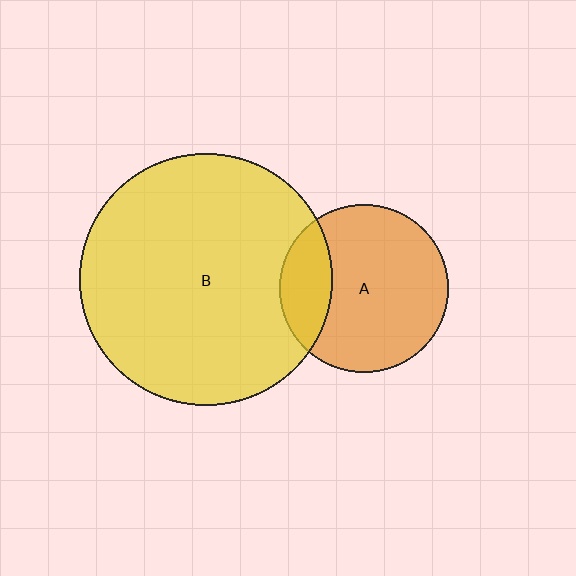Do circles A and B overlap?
Yes.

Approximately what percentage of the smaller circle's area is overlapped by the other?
Approximately 20%.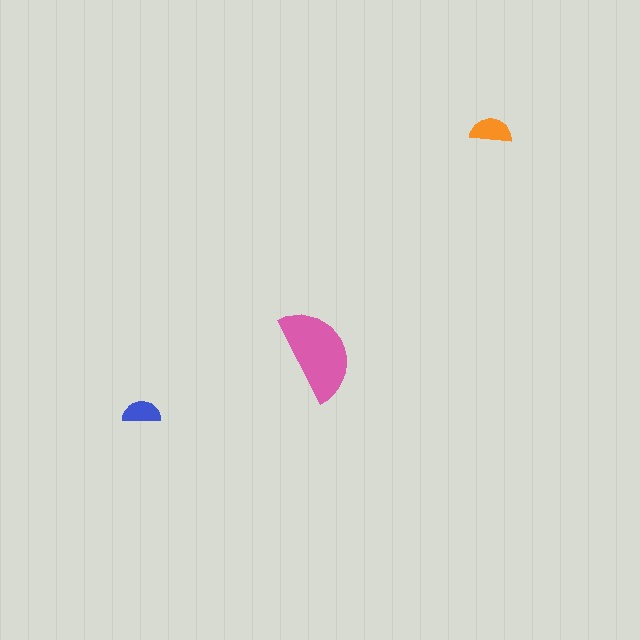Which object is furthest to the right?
The orange semicircle is rightmost.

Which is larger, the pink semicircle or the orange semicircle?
The pink one.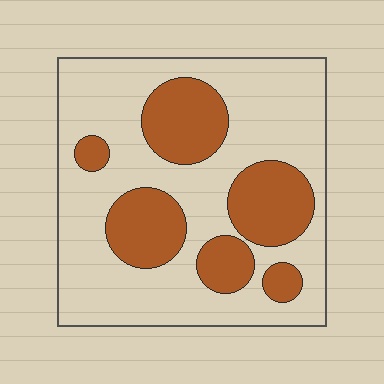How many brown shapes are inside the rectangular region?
6.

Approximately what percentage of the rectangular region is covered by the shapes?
Approximately 30%.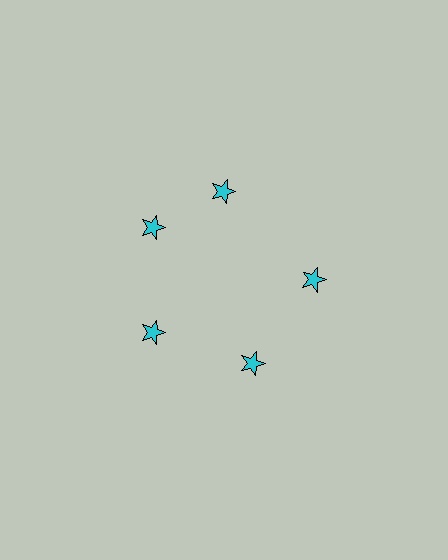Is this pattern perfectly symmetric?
No. The 5 cyan stars are arranged in a ring, but one element near the 1 o'clock position is rotated out of alignment along the ring, breaking the 5-fold rotational symmetry.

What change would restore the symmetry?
The symmetry would be restored by rotating it back into even spacing with its neighbors so that all 5 stars sit at equal angles and equal distance from the center.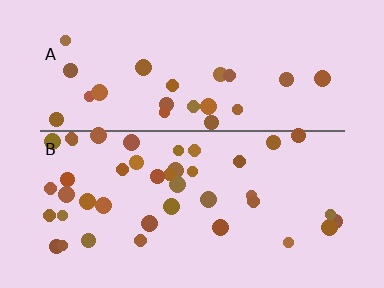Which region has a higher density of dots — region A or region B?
B (the bottom).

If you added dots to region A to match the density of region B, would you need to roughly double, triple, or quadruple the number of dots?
Approximately double.